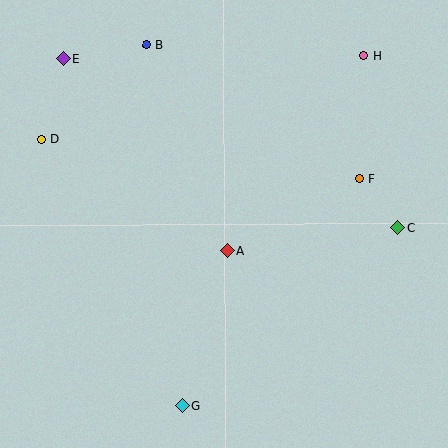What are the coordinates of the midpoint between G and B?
The midpoint between G and B is at (164, 226).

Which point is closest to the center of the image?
Point A at (228, 251) is closest to the center.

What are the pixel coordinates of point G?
Point G is at (182, 406).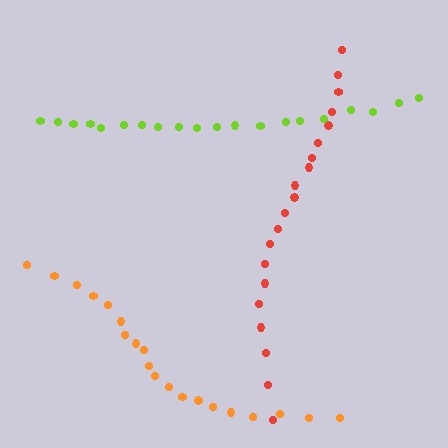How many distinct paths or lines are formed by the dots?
There are 3 distinct paths.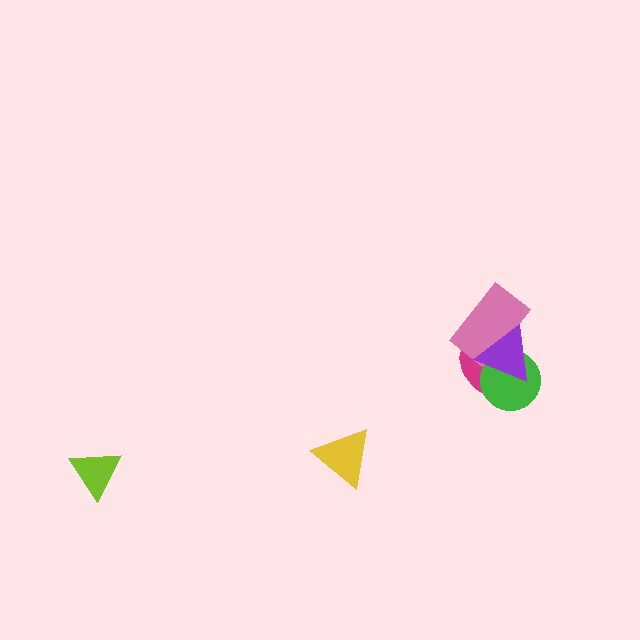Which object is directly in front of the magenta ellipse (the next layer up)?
The pink rectangle is directly in front of the magenta ellipse.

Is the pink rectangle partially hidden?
Yes, it is partially covered by another shape.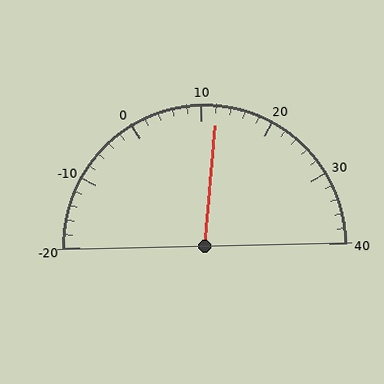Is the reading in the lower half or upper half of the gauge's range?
The reading is in the upper half of the range (-20 to 40).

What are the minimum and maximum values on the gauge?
The gauge ranges from -20 to 40.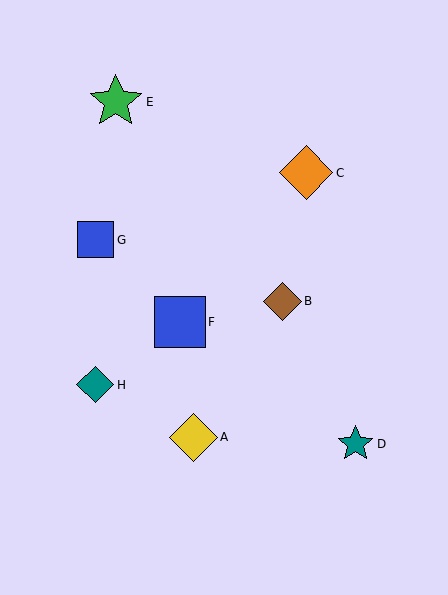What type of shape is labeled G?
Shape G is a blue square.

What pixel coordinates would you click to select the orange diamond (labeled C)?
Click at (306, 173) to select the orange diamond C.